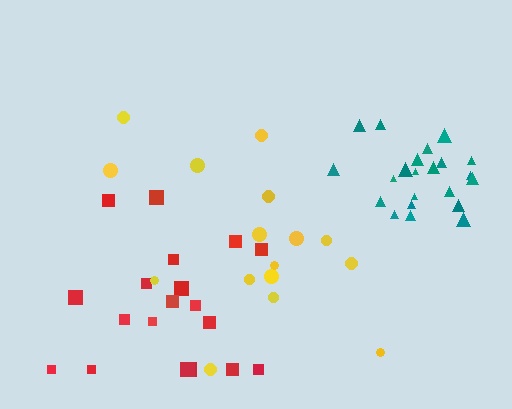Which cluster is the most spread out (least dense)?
Yellow.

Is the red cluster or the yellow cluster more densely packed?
Red.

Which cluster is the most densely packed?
Teal.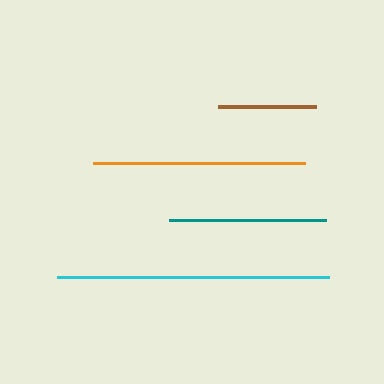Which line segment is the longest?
The cyan line is the longest at approximately 272 pixels.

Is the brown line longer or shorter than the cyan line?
The cyan line is longer than the brown line.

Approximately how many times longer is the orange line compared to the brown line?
The orange line is approximately 2.2 times the length of the brown line.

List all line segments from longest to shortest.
From longest to shortest: cyan, orange, teal, brown.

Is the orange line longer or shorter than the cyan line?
The cyan line is longer than the orange line.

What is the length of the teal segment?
The teal segment is approximately 157 pixels long.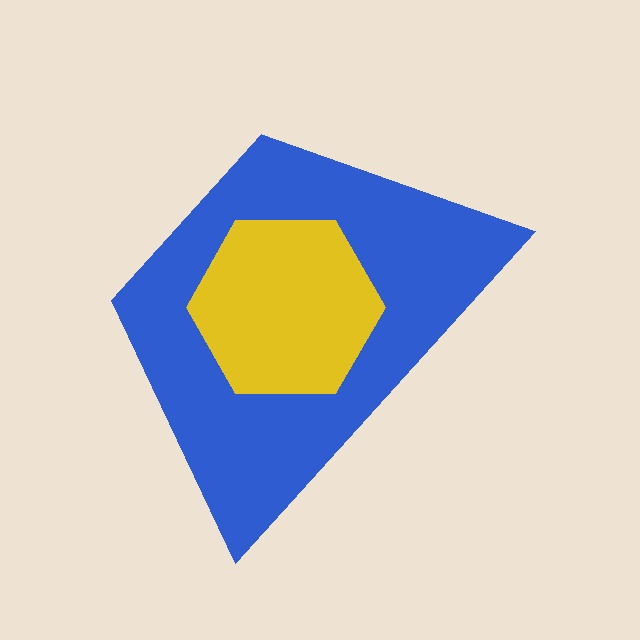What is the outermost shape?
The blue trapezoid.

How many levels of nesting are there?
2.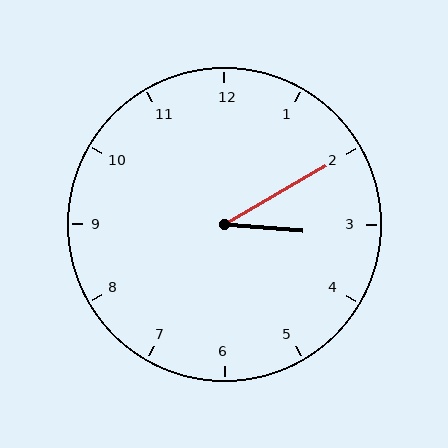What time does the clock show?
3:10.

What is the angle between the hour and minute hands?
Approximately 35 degrees.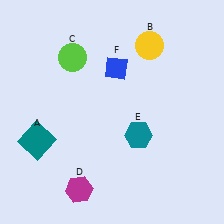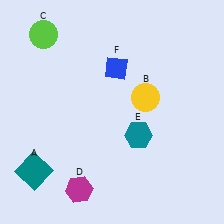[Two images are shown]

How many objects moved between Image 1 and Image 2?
3 objects moved between the two images.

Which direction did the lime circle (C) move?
The lime circle (C) moved left.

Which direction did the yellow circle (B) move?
The yellow circle (B) moved down.